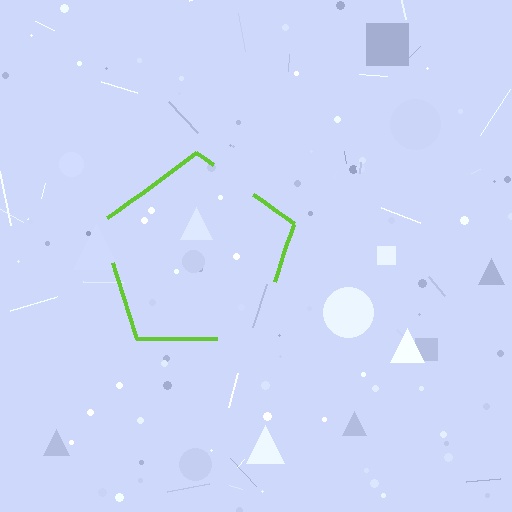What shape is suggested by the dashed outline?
The dashed outline suggests a pentagon.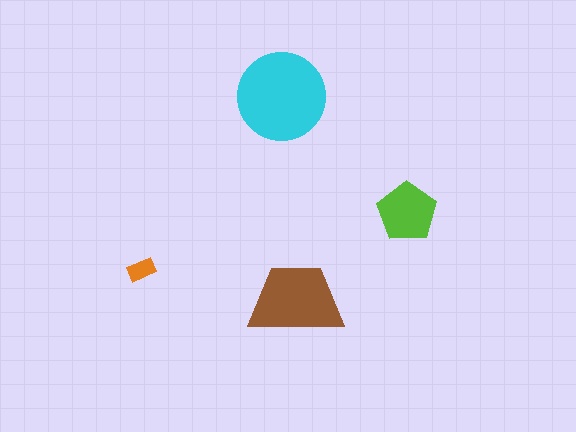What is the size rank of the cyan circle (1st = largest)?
1st.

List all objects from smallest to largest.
The orange rectangle, the lime pentagon, the brown trapezoid, the cyan circle.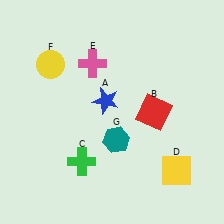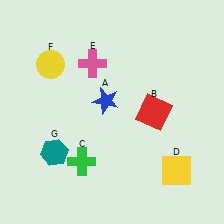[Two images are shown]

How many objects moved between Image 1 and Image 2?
1 object moved between the two images.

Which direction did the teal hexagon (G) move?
The teal hexagon (G) moved left.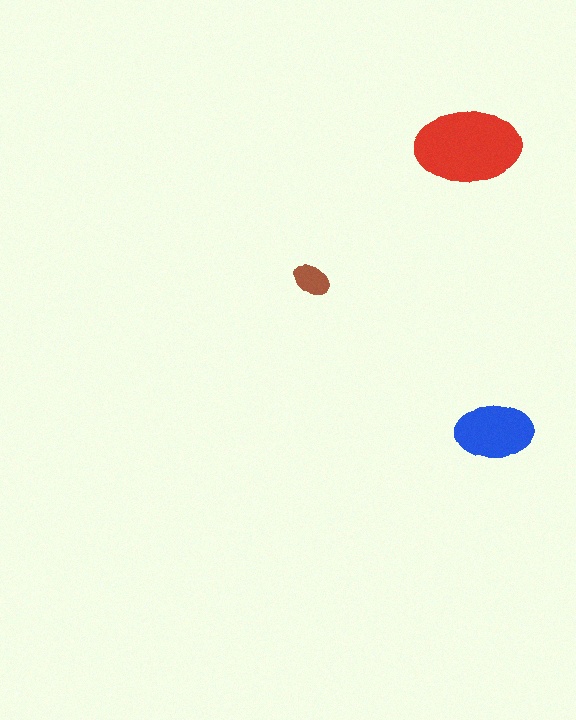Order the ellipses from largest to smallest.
the red one, the blue one, the brown one.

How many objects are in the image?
There are 3 objects in the image.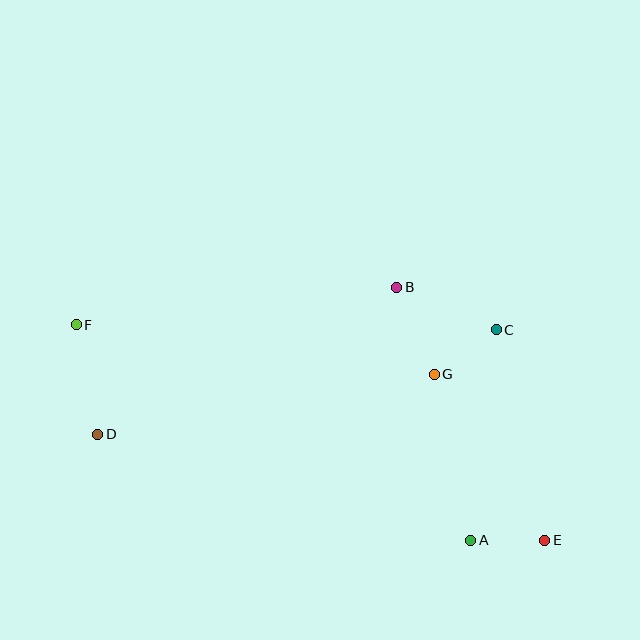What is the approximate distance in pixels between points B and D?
The distance between B and D is approximately 333 pixels.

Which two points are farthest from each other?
Points E and F are farthest from each other.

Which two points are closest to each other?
Points A and E are closest to each other.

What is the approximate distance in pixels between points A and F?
The distance between A and F is approximately 449 pixels.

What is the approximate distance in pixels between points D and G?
The distance between D and G is approximately 341 pixels.